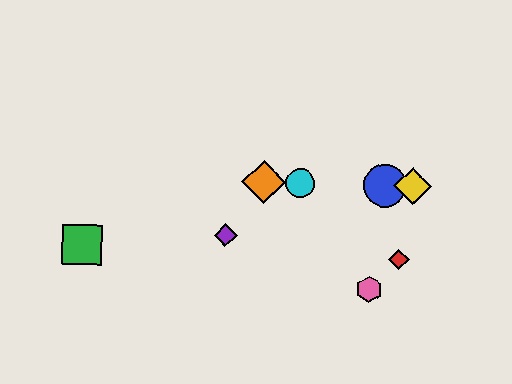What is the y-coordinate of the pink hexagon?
The pink hexagon is at y≈290.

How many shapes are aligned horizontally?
4 shapes (the blue circle, the yellow diamond, the orange diamond, the cyan circle) are aligned horizontally.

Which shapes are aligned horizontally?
The blue circle, the yellow diamond, the orange diamond, the cyan circle are aligned horizontally.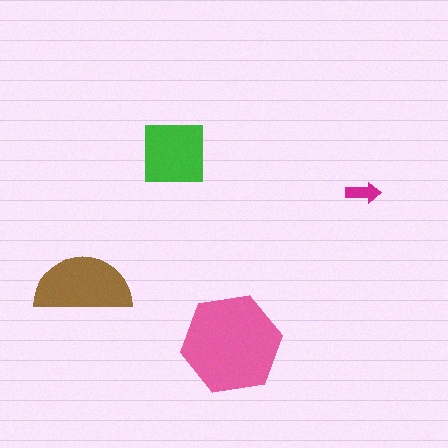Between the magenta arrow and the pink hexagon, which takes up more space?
The pink hexagon.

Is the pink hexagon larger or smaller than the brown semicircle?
Larger.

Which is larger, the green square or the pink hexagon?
The pink hexagon.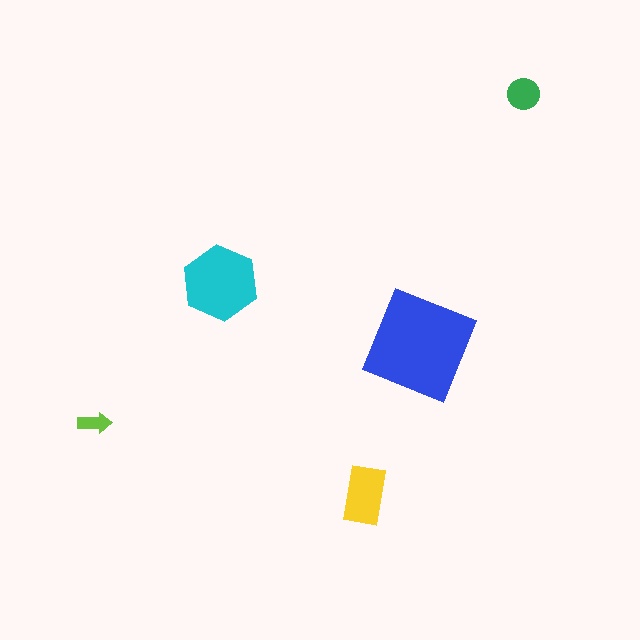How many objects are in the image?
There are 5 objects in the image.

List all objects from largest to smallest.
The blue diamond, the cyan hexagon, the yellow rectangle, the green circle, the lime arrow.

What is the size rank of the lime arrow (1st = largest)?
5th.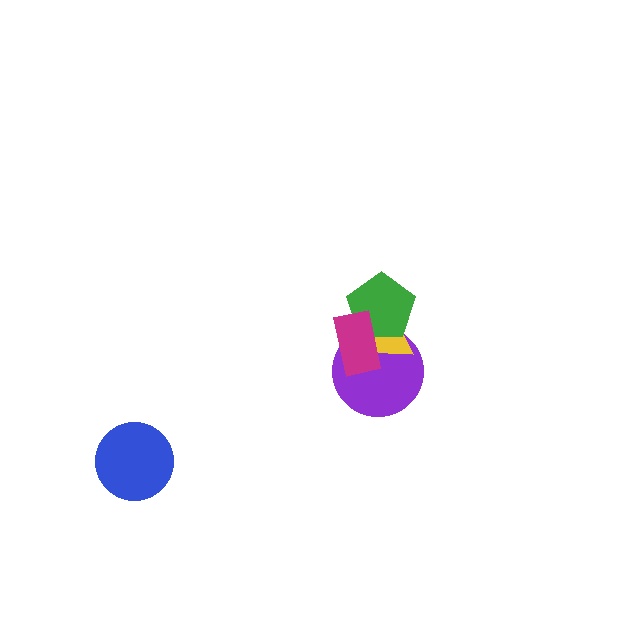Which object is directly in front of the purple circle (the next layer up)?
The yellow triangle is directly in front of the purple circle.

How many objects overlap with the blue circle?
0 objects overlap with the blue circle.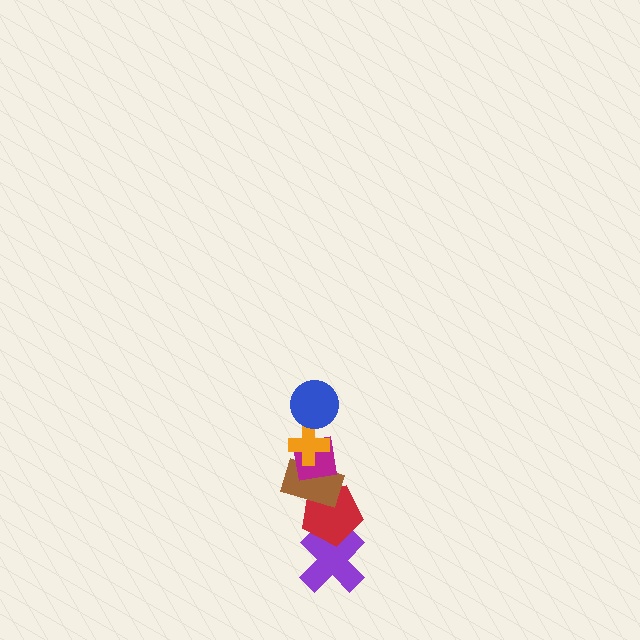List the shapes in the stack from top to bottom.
From top to bottom: the blue circle, the orange cross, the magenta square, the brown rectangle, the red pentagon, the purple cross.